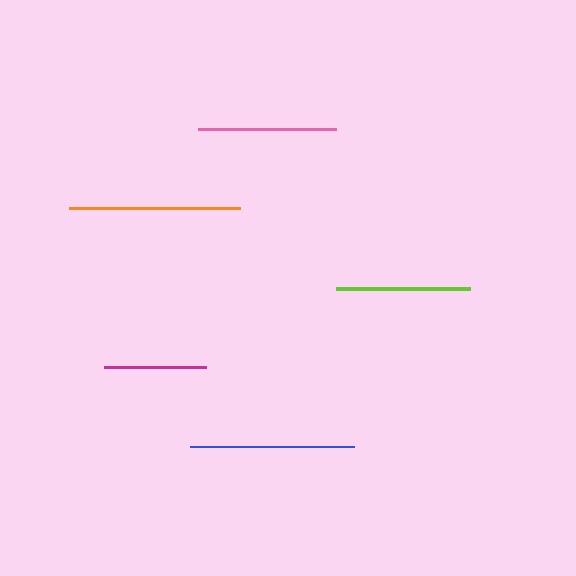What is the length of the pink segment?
The pink segment is approximately 137 pixels long.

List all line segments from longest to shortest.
From longest to shortest: orange, blue, pink, lime, magenta.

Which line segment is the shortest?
The magenta line is the shortest at approximately 101 pixels.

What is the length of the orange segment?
The orange segment is approximately 170 pixels long.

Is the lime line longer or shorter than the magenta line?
The lime line is longer than the magenta line.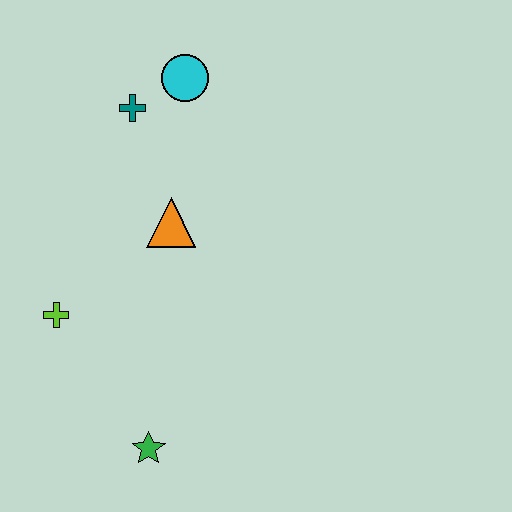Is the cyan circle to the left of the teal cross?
No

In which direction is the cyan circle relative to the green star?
The cyan circle is above the green star.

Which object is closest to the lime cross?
The orange triangle is closest to the lime cross.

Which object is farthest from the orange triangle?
The green star is farthest from the orange triangle.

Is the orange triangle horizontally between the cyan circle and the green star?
Yes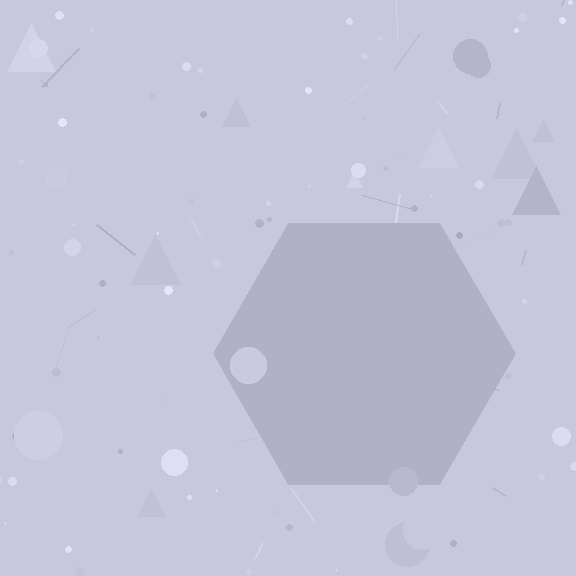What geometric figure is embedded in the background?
A hexagon is embedded in the background.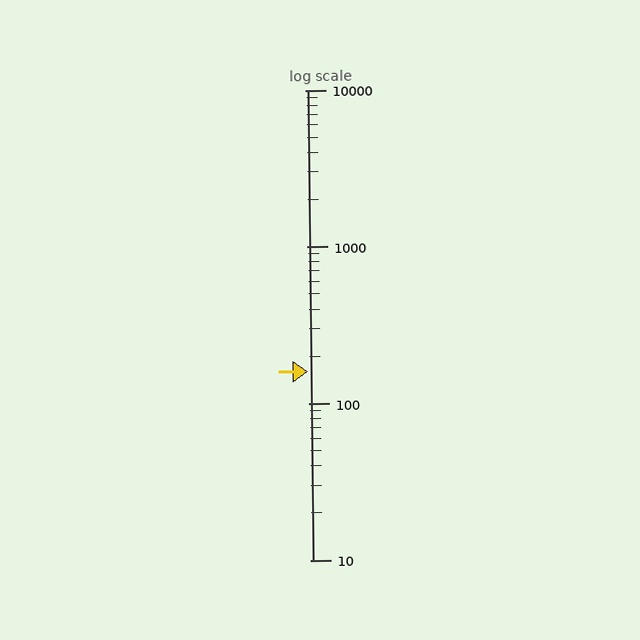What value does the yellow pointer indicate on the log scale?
The pointer indicates approximately 160.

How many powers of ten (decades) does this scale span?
The scale spans 3 decades, from 10 to 10000.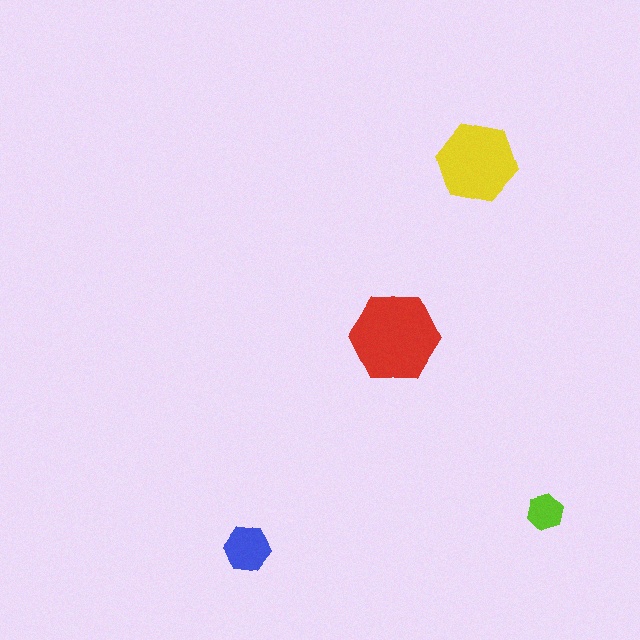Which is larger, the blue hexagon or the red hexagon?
The red one.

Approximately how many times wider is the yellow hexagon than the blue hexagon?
About 1.5 times wider.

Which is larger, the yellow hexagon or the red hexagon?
The red one.